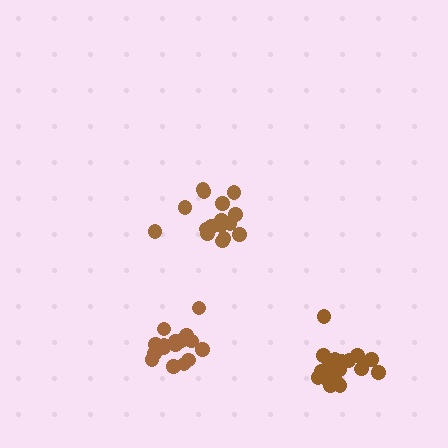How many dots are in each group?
Group 1: 16 dots, Group 2: 17 dots, Group 3: 20 dots (53 total).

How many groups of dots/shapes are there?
There are 3 groups.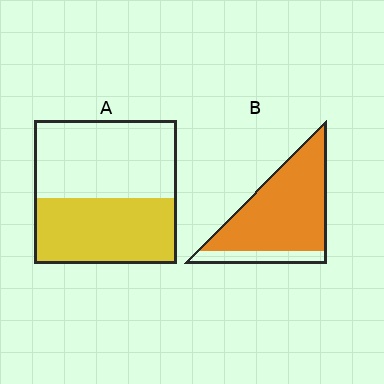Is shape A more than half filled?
No.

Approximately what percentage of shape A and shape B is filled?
A is approximately 45% and B is approximately 85%.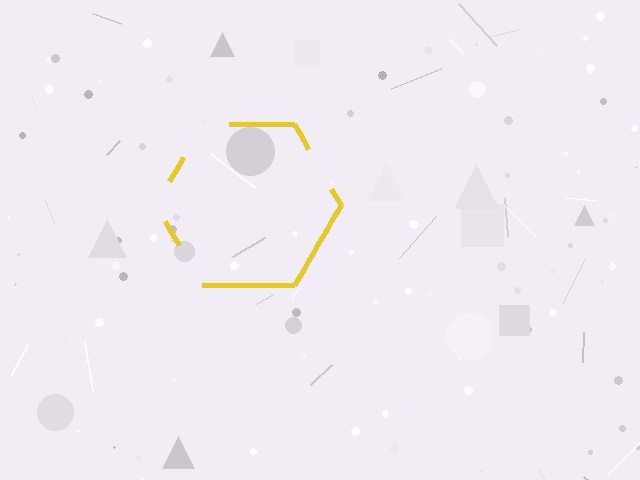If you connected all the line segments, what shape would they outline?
They would outline a hexagon.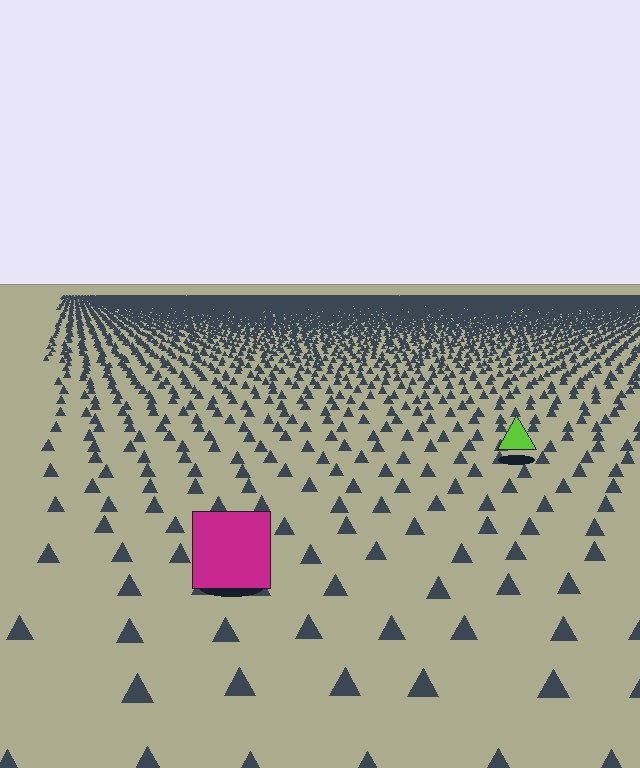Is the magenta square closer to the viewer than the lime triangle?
Yes. The magenta square is closer — you can tell from the texture gradient: the ground texture is coarser near it.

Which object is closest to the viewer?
The magenta square is closest. The texture marks near it are larger and more spread out.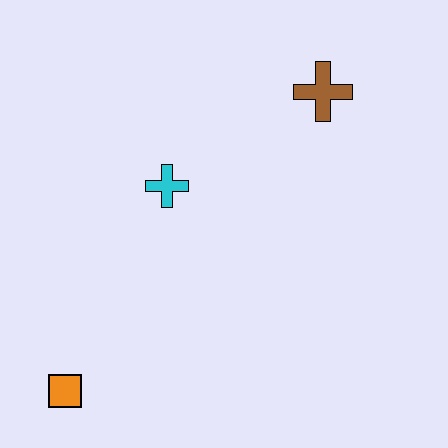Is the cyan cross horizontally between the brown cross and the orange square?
Yes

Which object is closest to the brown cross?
The cyan cross is closest to the brown cross.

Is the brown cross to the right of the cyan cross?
Yes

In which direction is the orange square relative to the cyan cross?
The orange square is below the cyan cross.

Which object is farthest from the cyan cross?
The orange square is farthest from the cyan cross.